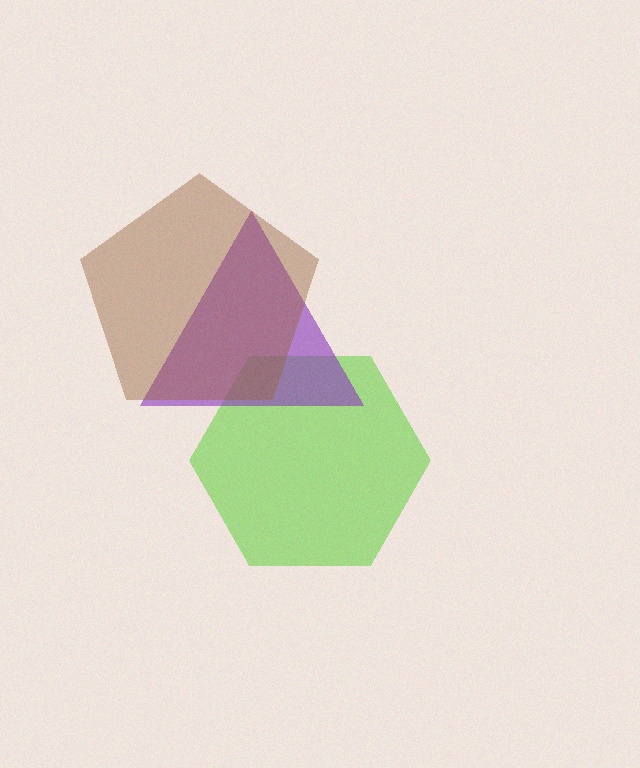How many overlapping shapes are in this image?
There are 3 overlapping shapes in the image.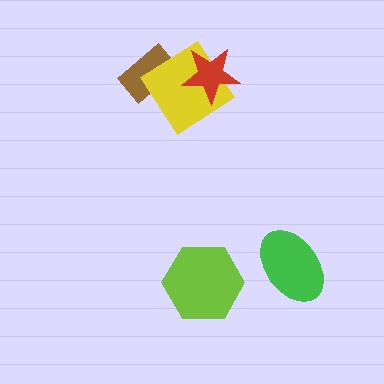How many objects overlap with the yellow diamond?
2 objects overlap with the yellow diamond.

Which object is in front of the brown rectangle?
The yellow diamond is in front of the brown rectangle.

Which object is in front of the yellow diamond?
The red star is in front of the yellow diamond.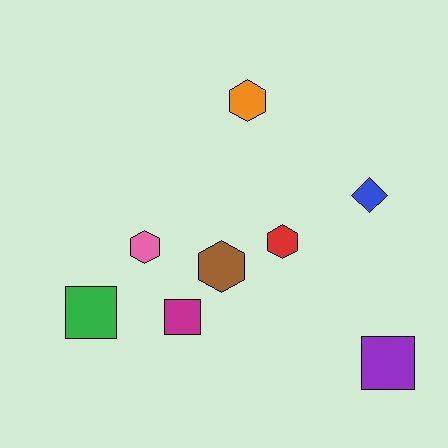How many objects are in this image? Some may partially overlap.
There are 8 objects.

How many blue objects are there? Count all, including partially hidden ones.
There is 1 blue object.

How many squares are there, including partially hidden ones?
There are 3 squares.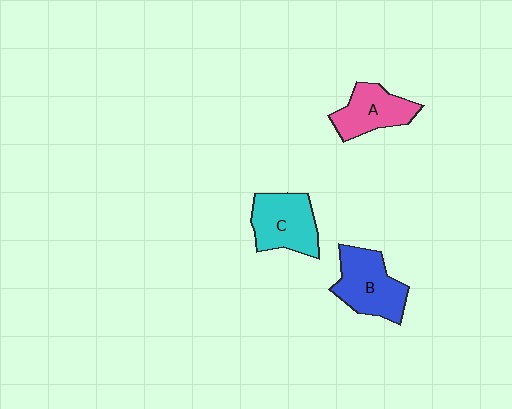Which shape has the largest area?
Shape B (blue).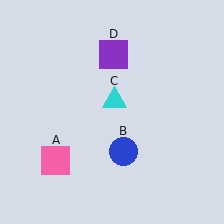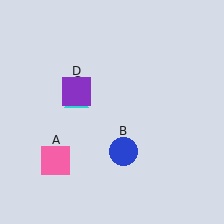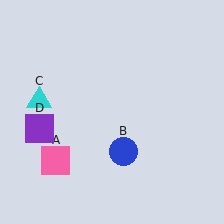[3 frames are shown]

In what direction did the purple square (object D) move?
The purple square (object D) moved down and to the left.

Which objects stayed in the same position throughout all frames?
Pink square (object A) and blue circle (object B) remained stationary.